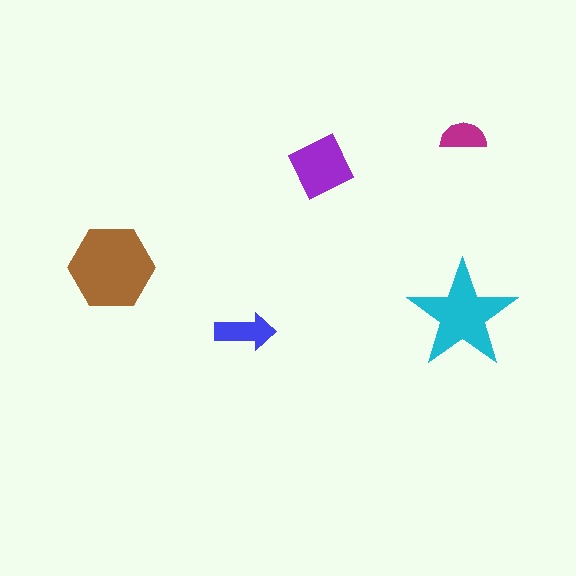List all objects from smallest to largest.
The magenta semicircle, the blue arrow, the purple square, the cyan star, the brown hexagon.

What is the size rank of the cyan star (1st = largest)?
2nd.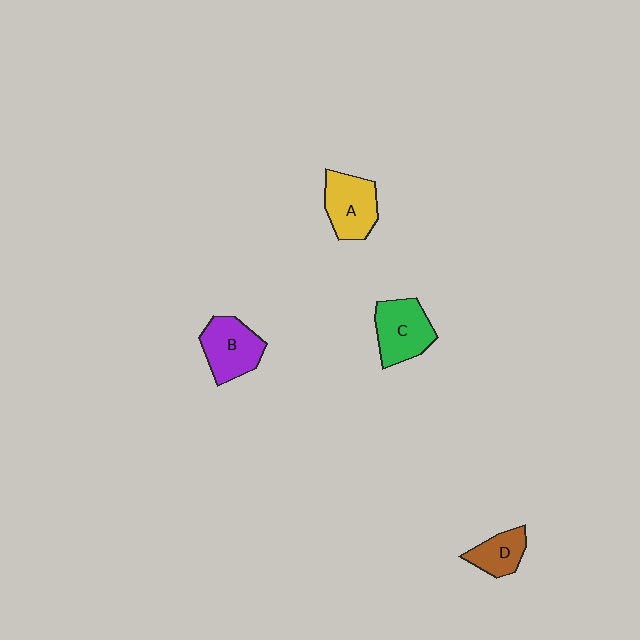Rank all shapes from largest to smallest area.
From largest to smallest: C (green), B (purple), A (yellow), D (brown).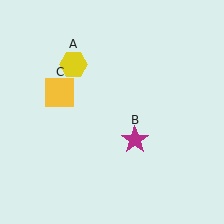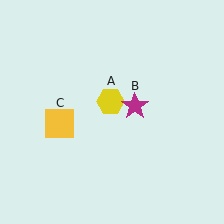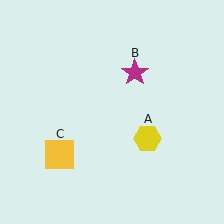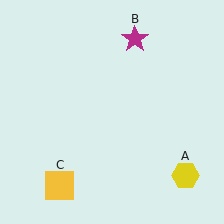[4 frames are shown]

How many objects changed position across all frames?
3 objects changed position: yellow hexagon (object A), magenta star (object B), yellow square (object C).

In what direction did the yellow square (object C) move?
The yellow square (object C) moved down.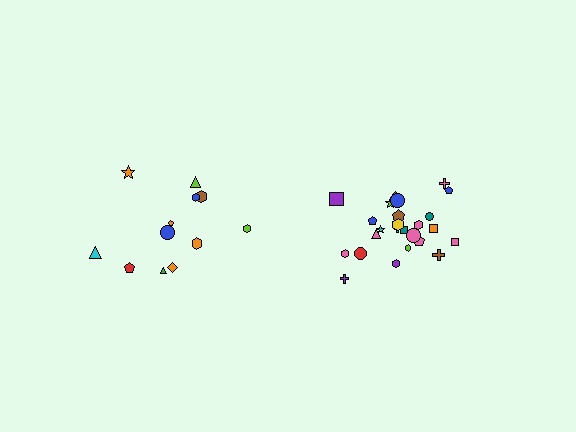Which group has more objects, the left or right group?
The right group.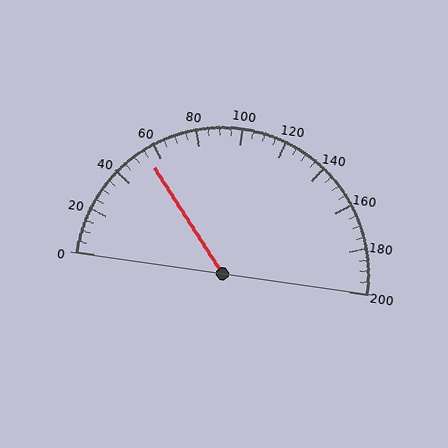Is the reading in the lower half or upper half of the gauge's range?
The reading is in the lower half of the range (0 to 200).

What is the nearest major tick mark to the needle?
The nearest major tick mark is 60.